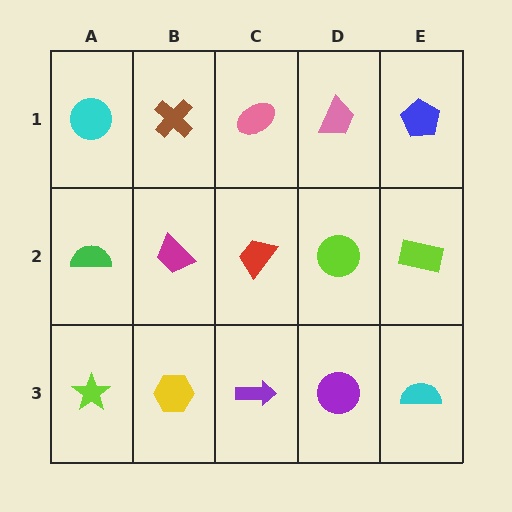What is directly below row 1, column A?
A green semicircle.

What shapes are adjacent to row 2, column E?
A blue pentagon (row 1, column E), a cyan semicircle (row 3, column E), a lime circle (row 2, column D).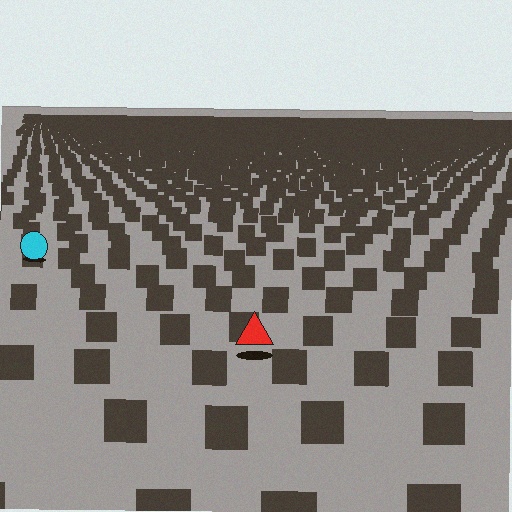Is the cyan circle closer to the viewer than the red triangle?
No. The red triangle is closer — you can tell from the texture gradient: the ground texture is coarser near it.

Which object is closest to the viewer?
The red triangle is closest. The texture marks near it are larger and more spread out.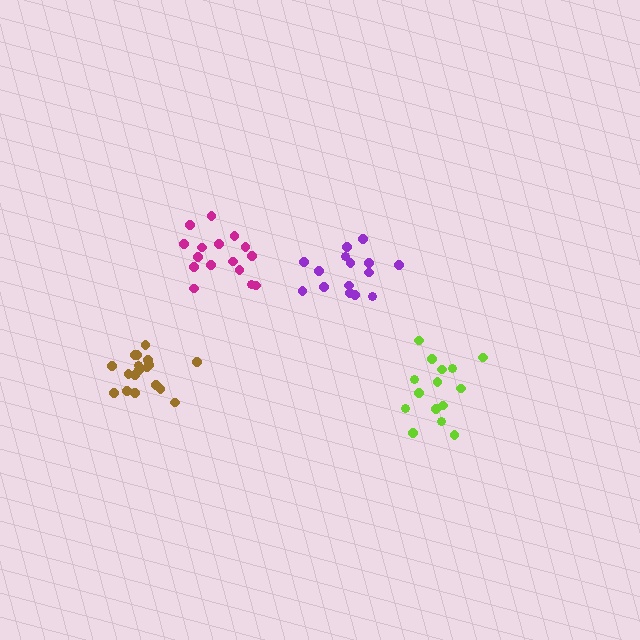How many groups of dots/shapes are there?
There are 4 groups.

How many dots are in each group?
Group 1: 15 dots, Group 2: 18 dots, Group 3: 16 dots, Group 4: 15 dots (64 total).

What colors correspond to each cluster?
The clusters are colored: lime, brown, magenta, purple.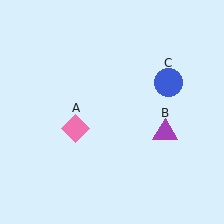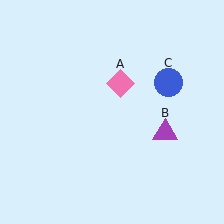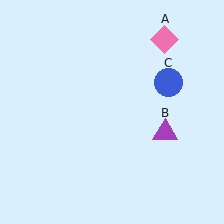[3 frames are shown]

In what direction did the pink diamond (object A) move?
The pink diamond (object A) moved up and to the right.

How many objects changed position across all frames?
1 object changed position: pink diamond (object A).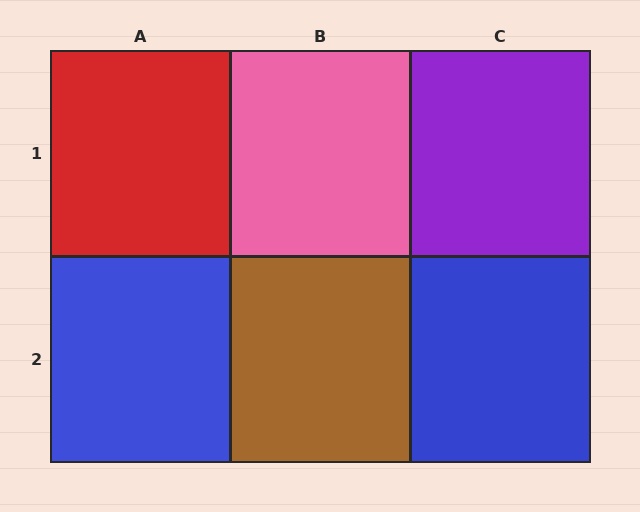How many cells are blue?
2 cells are blue.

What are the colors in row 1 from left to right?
Red, pink, purple.